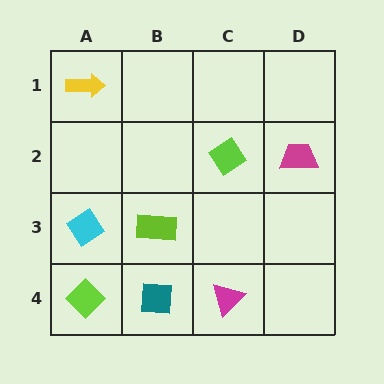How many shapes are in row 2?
2 shapes.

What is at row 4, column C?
A magenta triangle.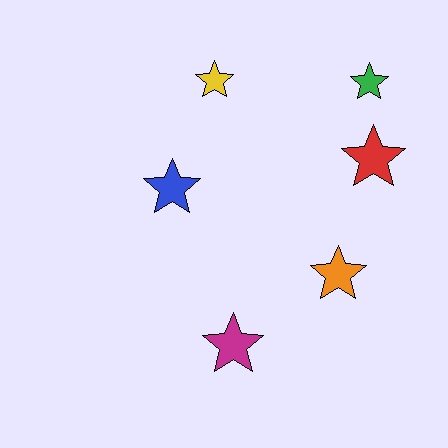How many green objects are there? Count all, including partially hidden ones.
There is 1 green object.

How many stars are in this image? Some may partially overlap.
There are 6 stars.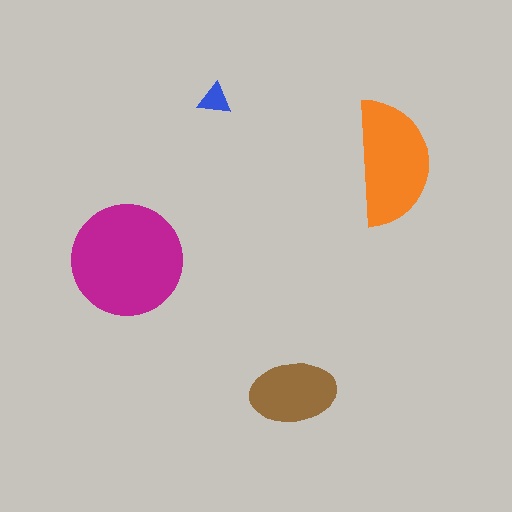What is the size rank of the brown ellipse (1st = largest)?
3rd.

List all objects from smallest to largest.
The blue triangle, the brown ellipse, the orange semicircle, the magenta circle.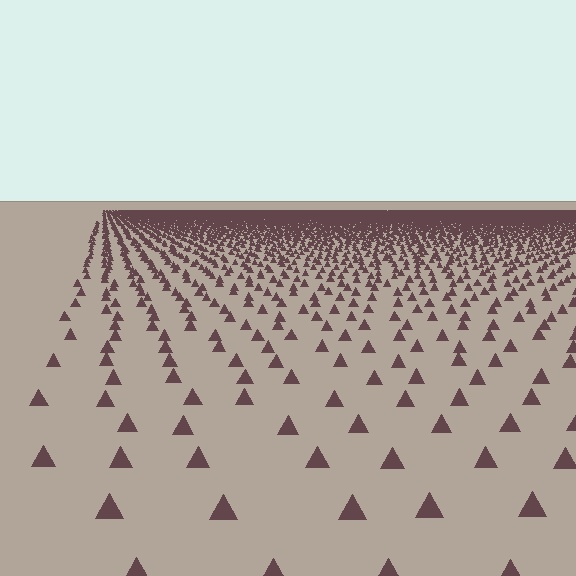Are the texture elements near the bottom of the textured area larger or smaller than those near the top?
Larger. Near the bottom, elements are closer to the viewer and appear at a bigger on-screen size.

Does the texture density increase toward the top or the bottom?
Density increases toward the top.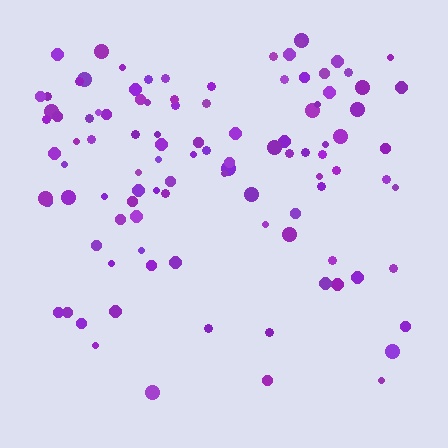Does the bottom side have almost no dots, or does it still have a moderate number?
Still a moderate number, just noticeably fewer than the top.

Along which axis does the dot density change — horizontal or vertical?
Vertical.